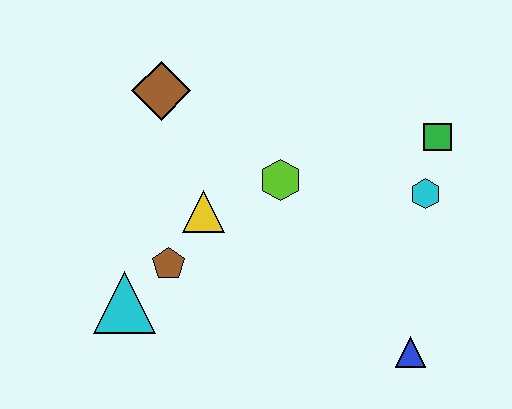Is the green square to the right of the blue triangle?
Yes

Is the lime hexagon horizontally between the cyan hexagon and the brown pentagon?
Yes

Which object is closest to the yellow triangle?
The brown pentagon is closest to the yellow triangle.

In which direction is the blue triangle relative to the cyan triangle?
The blue triangle is to the right of the cyan triangle.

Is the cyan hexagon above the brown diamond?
No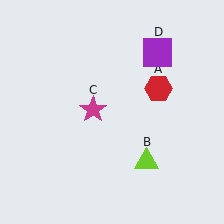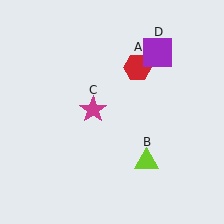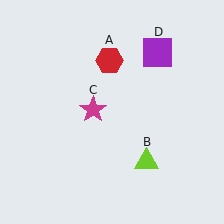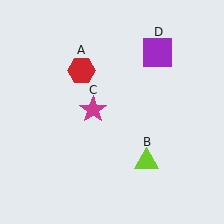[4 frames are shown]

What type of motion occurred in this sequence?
The red hexagon (object A) rotated counterclockwise around the center of the scene.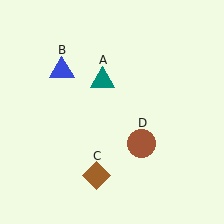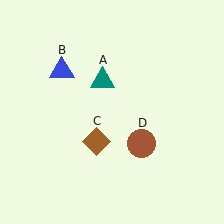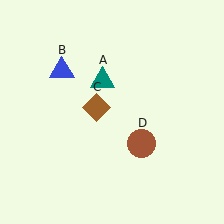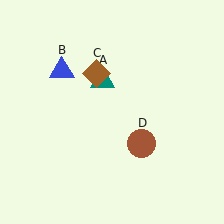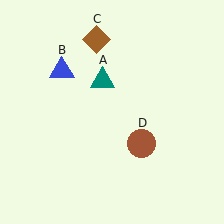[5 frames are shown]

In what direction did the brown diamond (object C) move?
The brown diamond (object C) moved up.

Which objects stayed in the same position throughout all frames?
Teal triangle (object A) and blue triangle (object B) and brown circle (object D) remained stationary.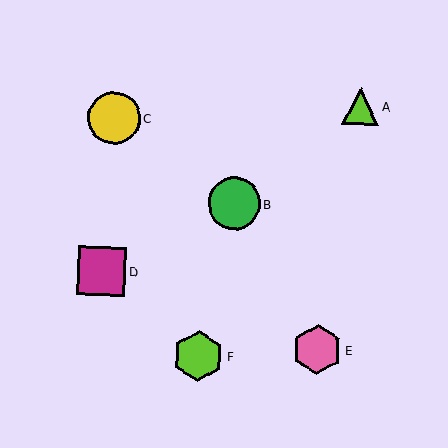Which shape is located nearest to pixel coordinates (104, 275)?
The magenta square (labeled D) at (102, 271) is nearest to that location.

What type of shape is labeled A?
Shape A is a lime triangle.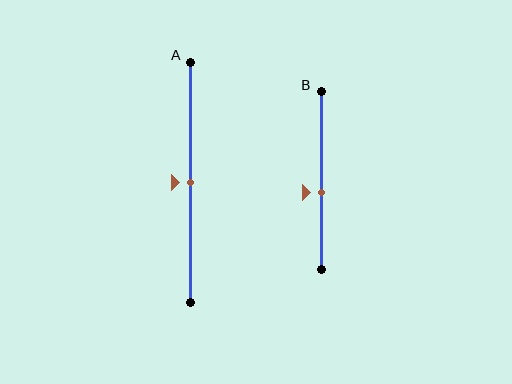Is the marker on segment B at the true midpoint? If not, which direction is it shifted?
No, the marker on segment B is shifted downward by about 7% of the segment length.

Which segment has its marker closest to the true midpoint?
Segment A has its marker closest to the true midpoint.